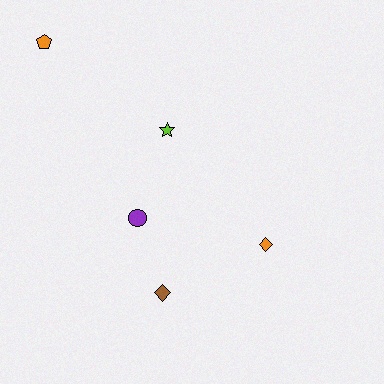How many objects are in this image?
There are 5 objects.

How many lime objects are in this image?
There is 1 lime object.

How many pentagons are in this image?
There is 1 pentagon.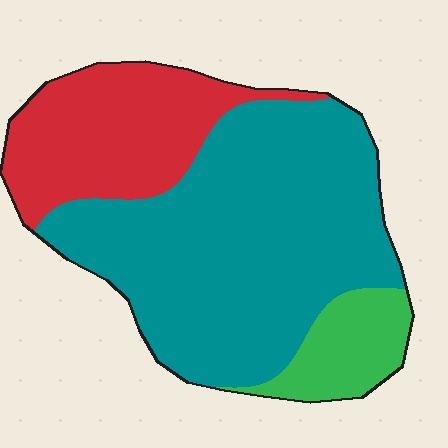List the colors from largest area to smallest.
From largest to smallest: teal, red, green.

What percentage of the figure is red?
Red covers 27% of the figure.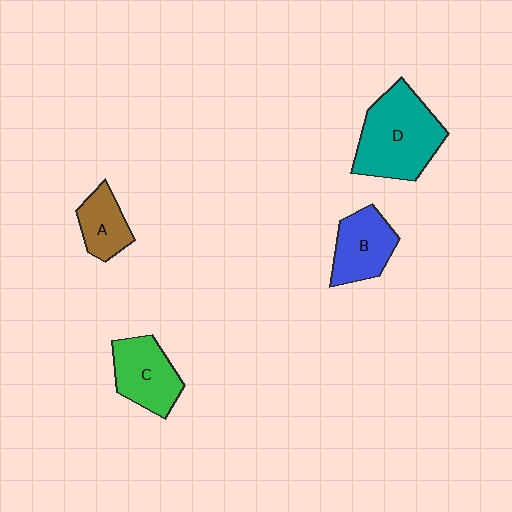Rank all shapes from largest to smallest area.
From largest to smallest: D (teal), C (green), B (blue), A (brown).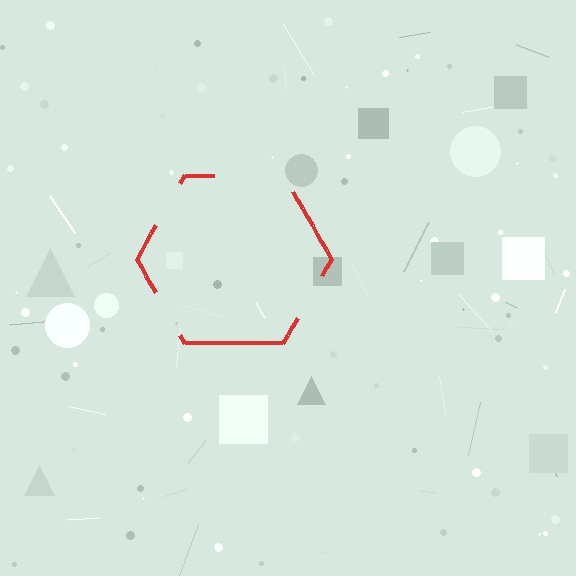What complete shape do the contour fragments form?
The contour fragments form a hexagon.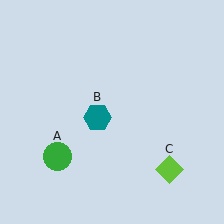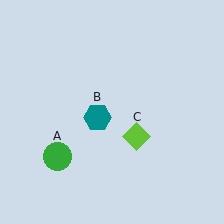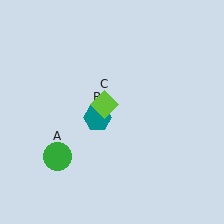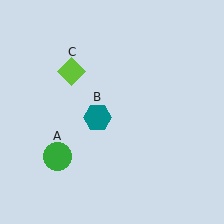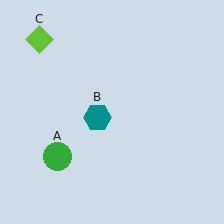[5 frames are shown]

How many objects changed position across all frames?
1 object changed position: lime diamond (object C).